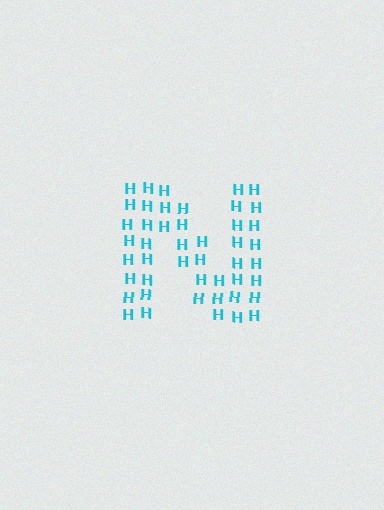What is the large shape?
The large shape is the letter N.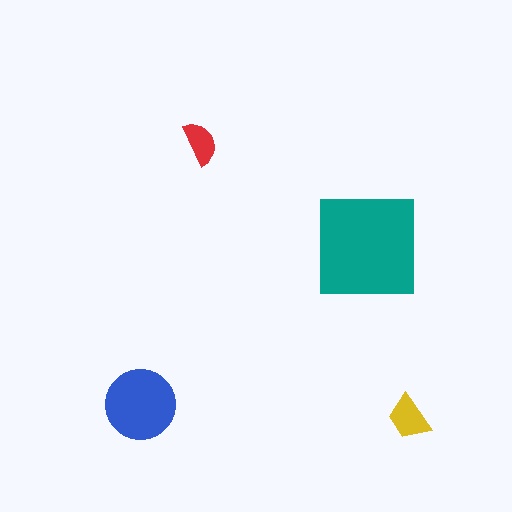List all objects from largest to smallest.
The teal square, the blue circle, the yellow trapezoid, the red semicircle.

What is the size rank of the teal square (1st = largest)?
1st.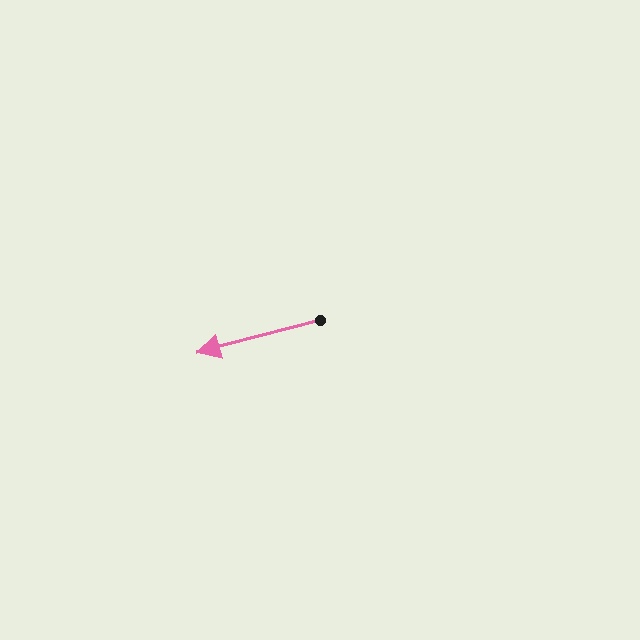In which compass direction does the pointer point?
West.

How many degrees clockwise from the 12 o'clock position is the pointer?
Approximately 255 degrees.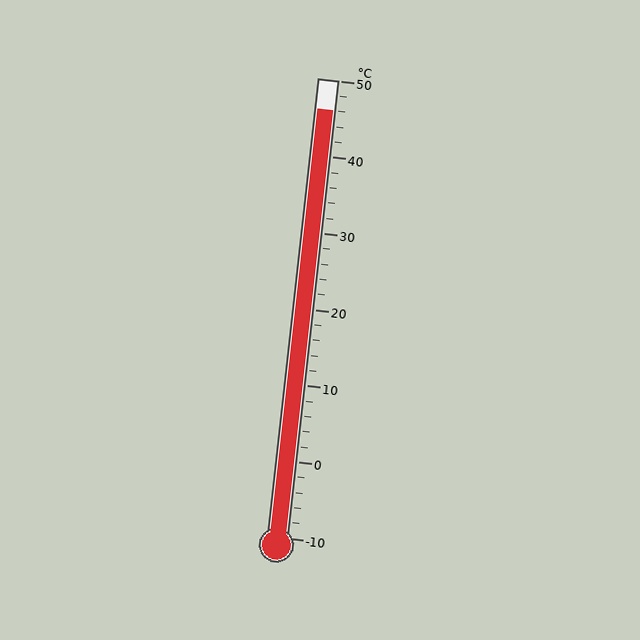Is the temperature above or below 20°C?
The temperature is above 20°C.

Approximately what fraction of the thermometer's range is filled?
The thermometer is filled to approximately 95% of its range.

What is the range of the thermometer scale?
The thermometer scale ranges from -10°C to 50°C.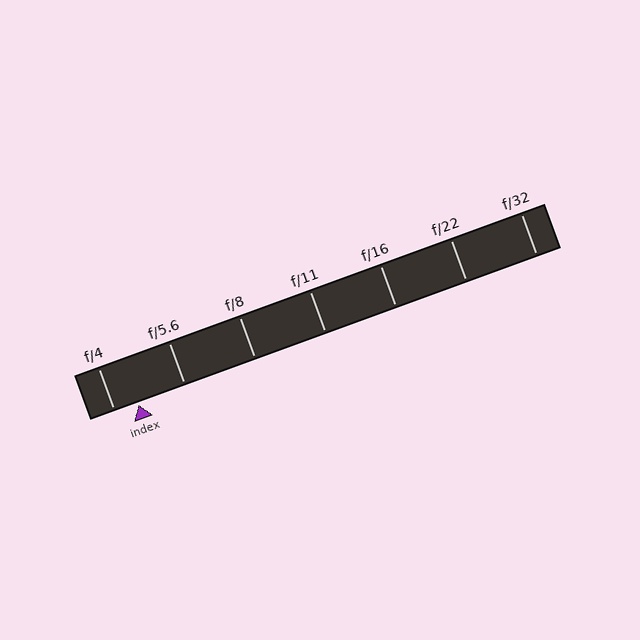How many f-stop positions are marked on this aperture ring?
There are 7 f-stop positions marked.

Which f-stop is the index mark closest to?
The index mark is closest to f/4.